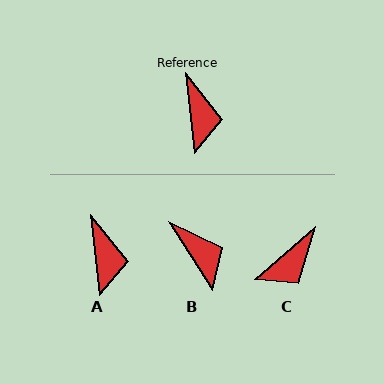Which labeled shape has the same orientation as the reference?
A.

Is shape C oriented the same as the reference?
No, it is off by about 55 degrees.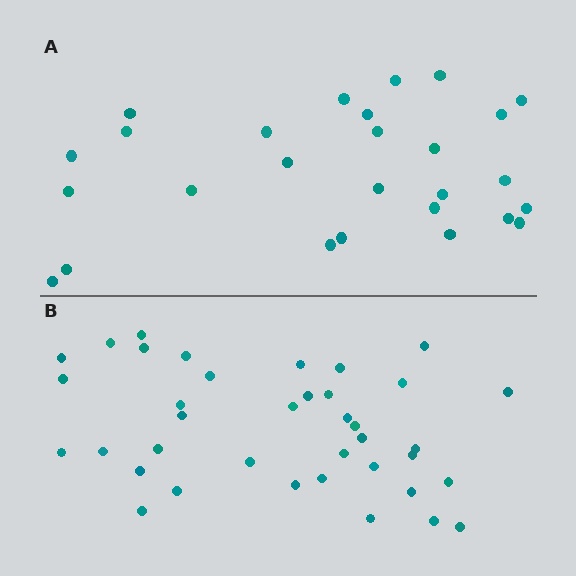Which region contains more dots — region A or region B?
Region B (the bottom region) has more dots.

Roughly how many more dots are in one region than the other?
Region B has roughly 12 or so more dots than region A.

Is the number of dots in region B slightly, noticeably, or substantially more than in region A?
Region B has noticeably more, but not dramatically so. The ratio is roughly 1.4 to 1.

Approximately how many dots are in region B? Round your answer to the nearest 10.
About 40 dots. (The exact count is 38, which rounds to 40.)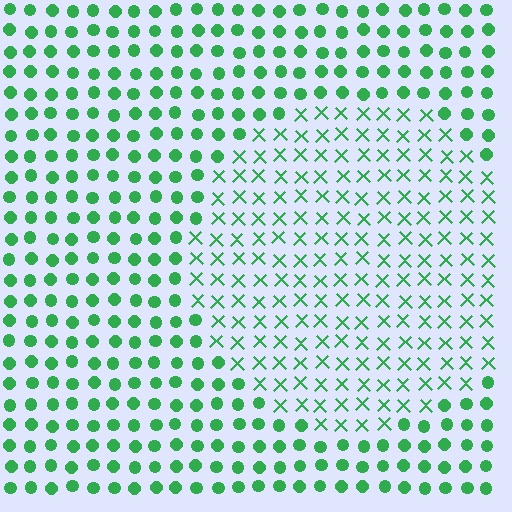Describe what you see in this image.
The image is filled with small green elements arranged in a uniform grid. A circle-shaped region contains X marks, while the surrounding area contains circles. The boundary is defined purely by the change in element shape.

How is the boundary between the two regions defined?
The boundary is defined by a change in element shape: X marks inside vs. circles outside. All elements share the same color and spacing.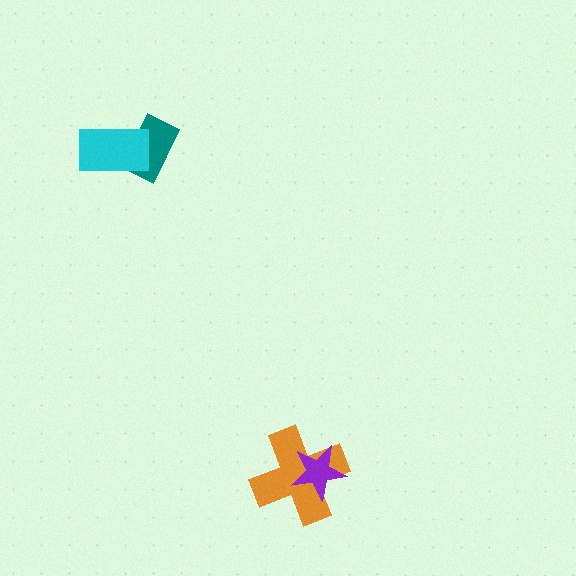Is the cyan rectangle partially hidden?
No, no other shape covers it.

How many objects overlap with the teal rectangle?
1 object overlaps with the teal rectangle.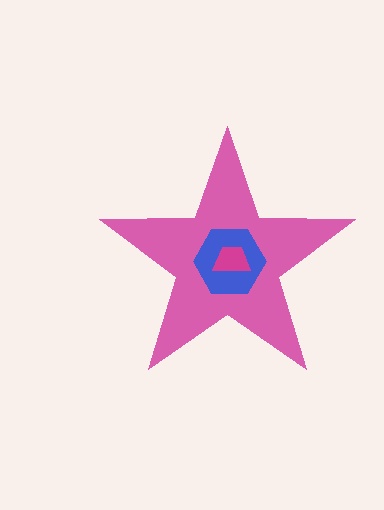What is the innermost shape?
The magenta trapezoid.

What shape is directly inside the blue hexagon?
The magenta trapezoid.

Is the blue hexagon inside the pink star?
Yes.